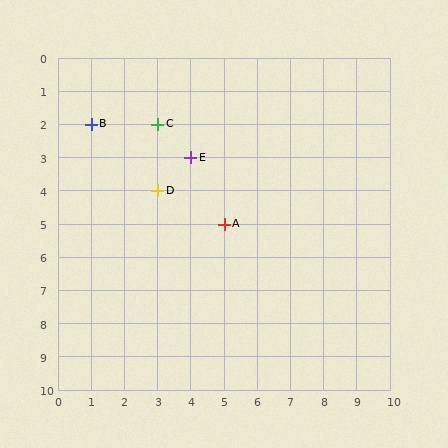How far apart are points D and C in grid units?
Points D and C are 2 rows apart.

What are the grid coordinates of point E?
Point E is at grid coordinates (4, 3).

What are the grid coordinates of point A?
Point A is at grid coordinates (5, 5).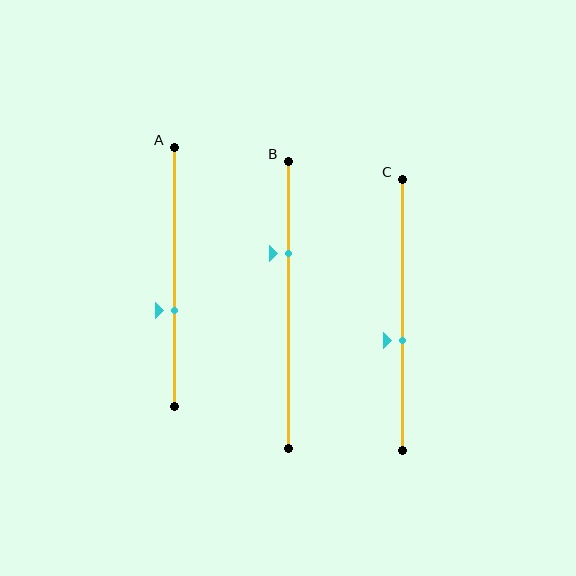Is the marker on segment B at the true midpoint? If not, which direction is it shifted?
No, the marker on segment B is shifted upward by about 18% of the segment length.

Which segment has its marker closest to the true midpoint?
Segment C has its marker closest to the true midpoint.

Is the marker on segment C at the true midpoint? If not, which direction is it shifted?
No, the marker on segment C is shifted downward by about 10% of the segment length.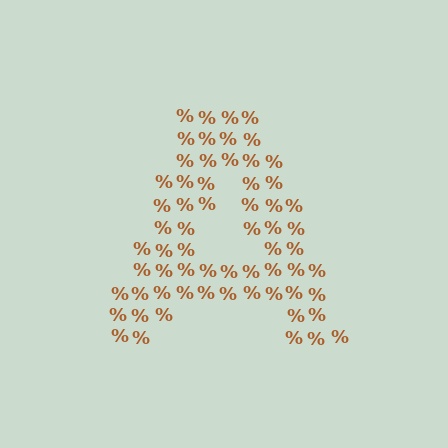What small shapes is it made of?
It is made of small percent signs.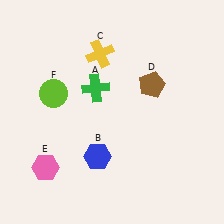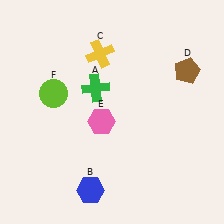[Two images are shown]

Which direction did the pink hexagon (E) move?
The pink hexagon (E) moved right.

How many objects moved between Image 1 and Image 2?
3 objects moved between the two images.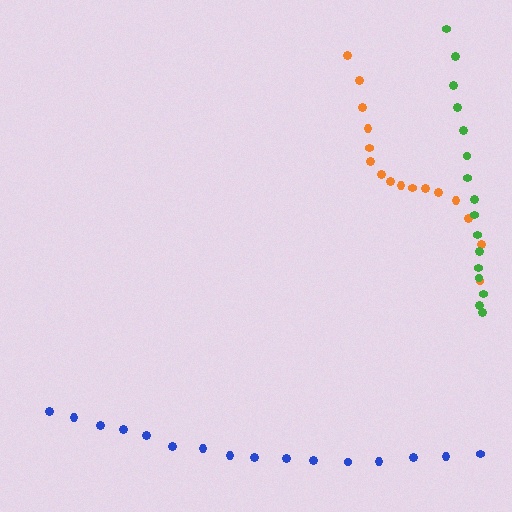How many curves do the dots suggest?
There are 3 distinct paths.